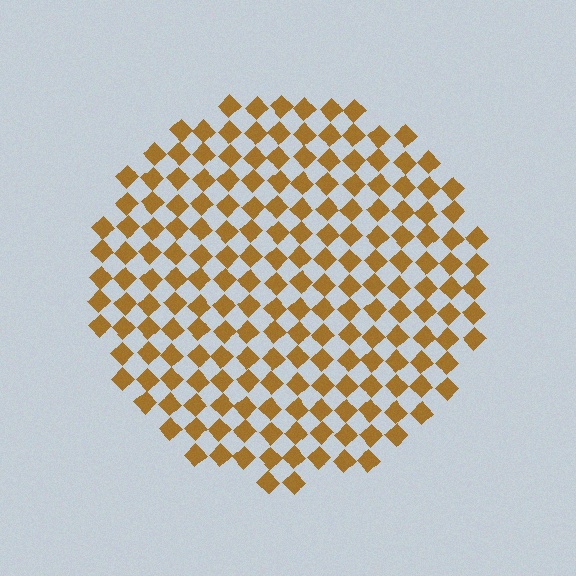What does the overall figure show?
The overall figure shows a circle.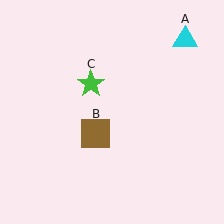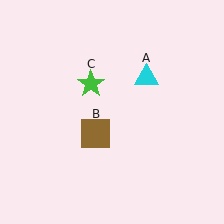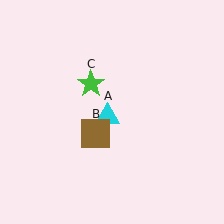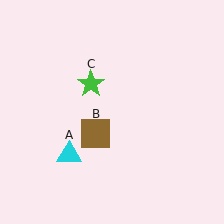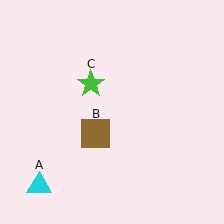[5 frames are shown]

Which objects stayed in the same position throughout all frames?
Brown square (object B) and green star (object C) remained stationary.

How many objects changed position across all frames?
1 object changed position: cyan triangle (object A).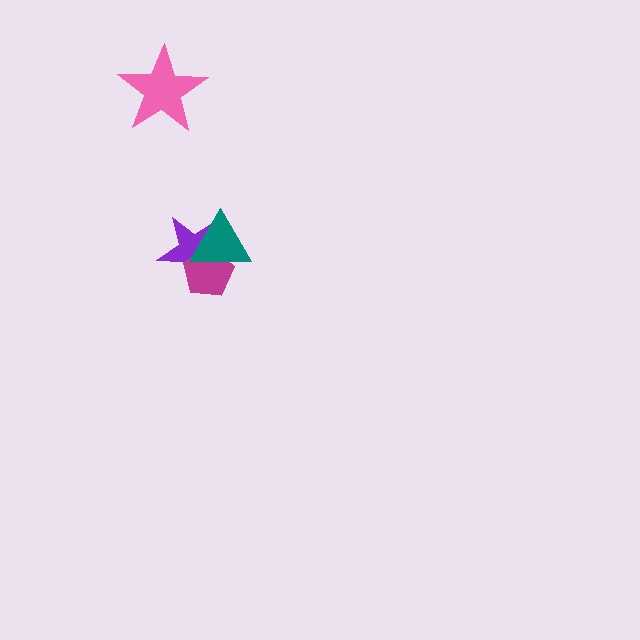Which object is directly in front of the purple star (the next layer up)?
The magenta pentagon is directly in front of the purple star.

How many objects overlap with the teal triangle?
2 objects overlap with the teal triangle.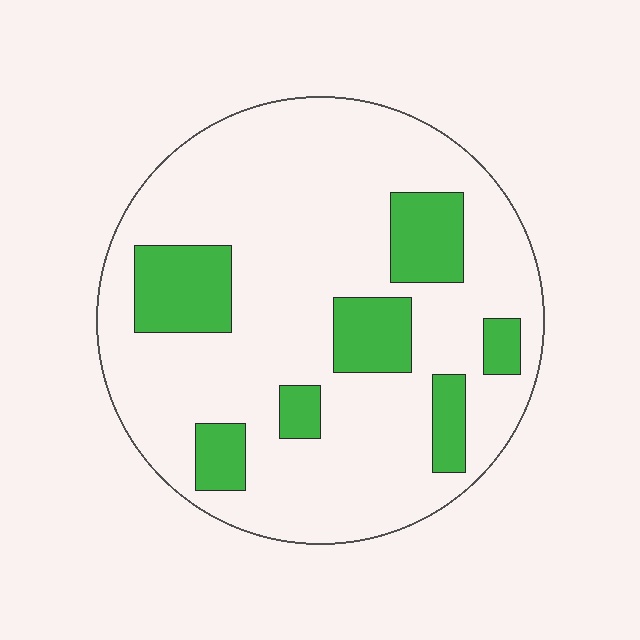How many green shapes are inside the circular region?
7.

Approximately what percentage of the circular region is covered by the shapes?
Approximately 20%.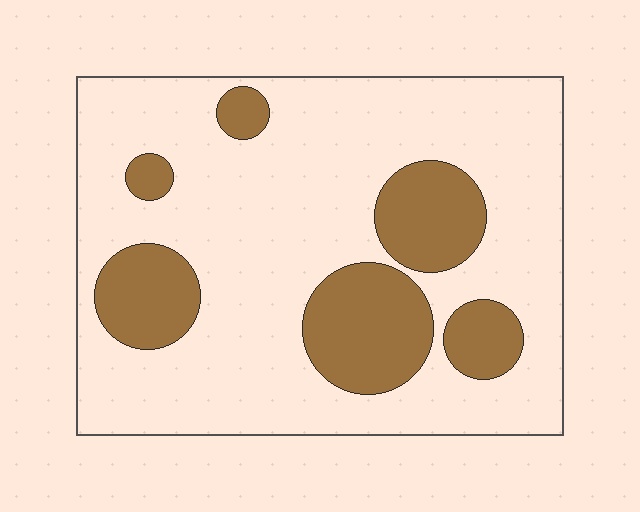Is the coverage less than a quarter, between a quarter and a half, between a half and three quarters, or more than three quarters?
Less than a quarter.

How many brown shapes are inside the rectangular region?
6.